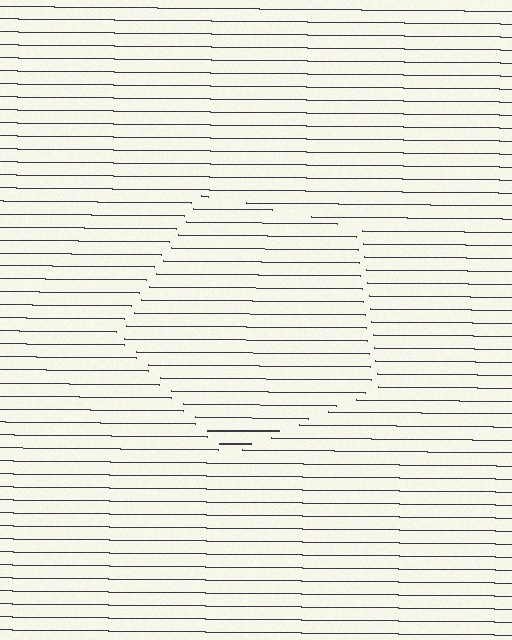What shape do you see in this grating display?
An illusory pentagon. The interior of the shape contains the same grating, shifted by half a period — the contour is defined by the phase discontinuity where line-ends from the inner and outer gratings abut.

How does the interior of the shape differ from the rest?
The interior of the shape contains the same grating, shifted by half a period — the contour is defined by the phase discontinuity where line-ends from the inner and outer gratings abut.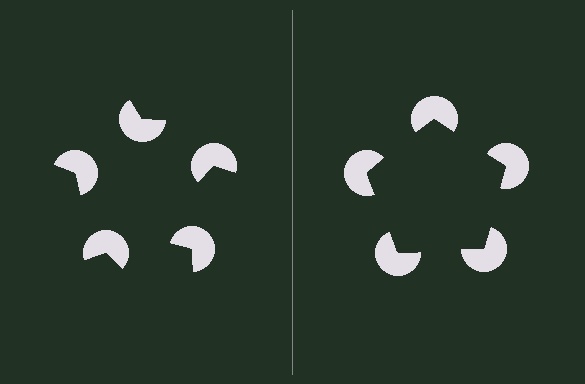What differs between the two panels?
The pac-man discs are positioned identically on both sides; only the wedge orientations differ. On the right they align to a pentagon; on the left they are misaligned.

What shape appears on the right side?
An illusory pentagon.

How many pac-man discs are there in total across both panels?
10 — 5 on each side.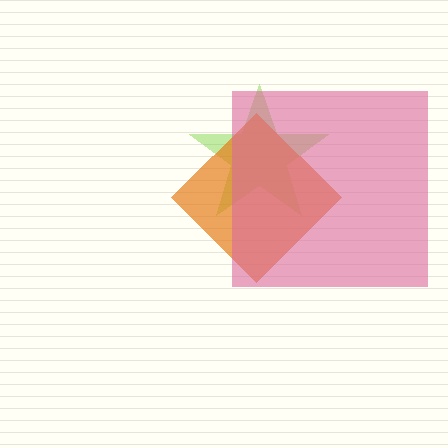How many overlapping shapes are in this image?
There are 3 overlapping shapes in the image.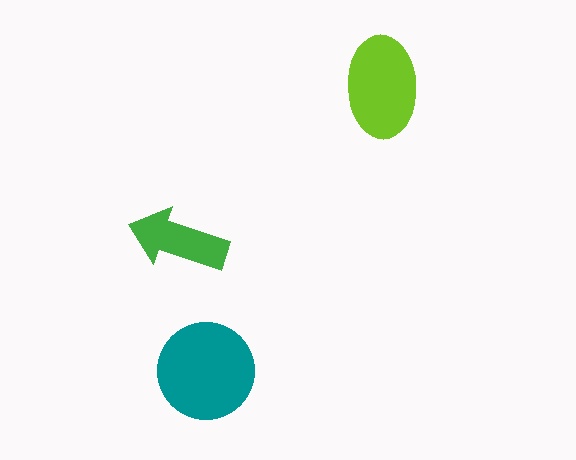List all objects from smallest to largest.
The green arrow, the lime ellipse, the teal circle.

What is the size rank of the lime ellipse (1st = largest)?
2nd.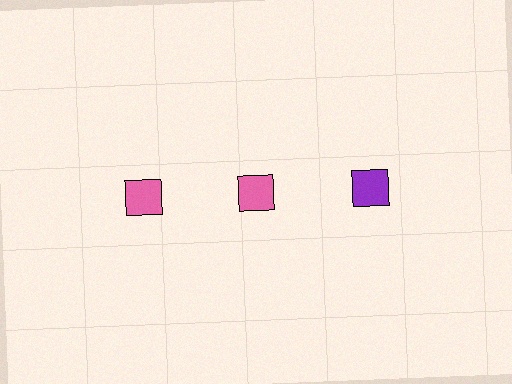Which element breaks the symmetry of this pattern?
The purple square in the top row, center column breaks the symmetry. All other shapes are pink squares.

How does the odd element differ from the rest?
It has a different color: purple instead of pink.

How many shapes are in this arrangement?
There are 3 shapes arranged in a grid pattern.